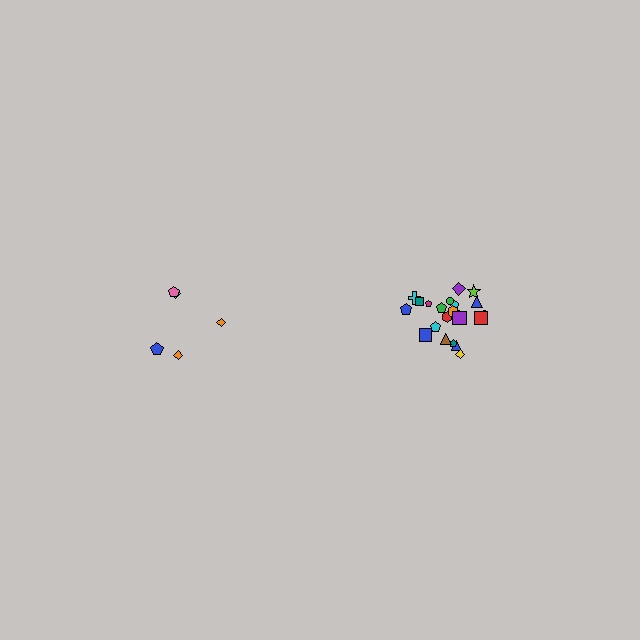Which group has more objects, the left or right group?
The right group.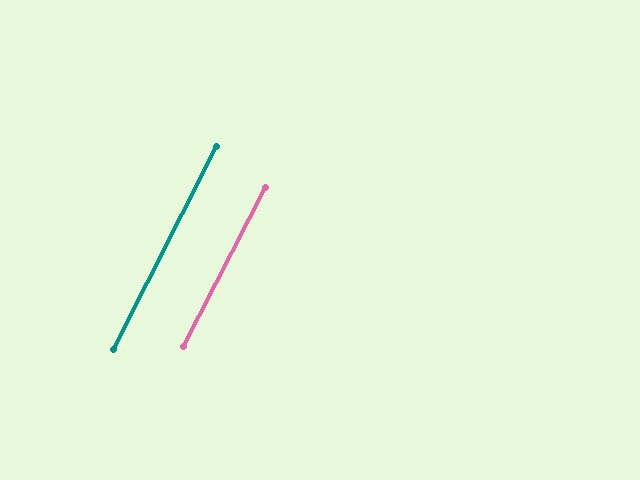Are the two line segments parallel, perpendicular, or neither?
Parallel — their directions differ by only 0.3°.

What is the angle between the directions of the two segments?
Approximately 0 degrees.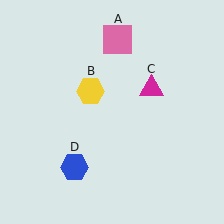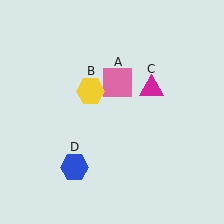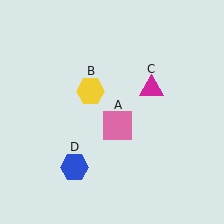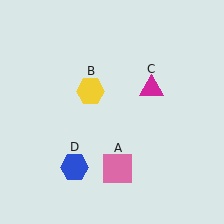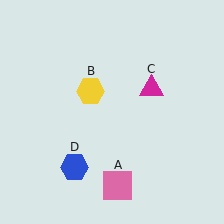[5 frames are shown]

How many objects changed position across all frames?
1 object changed position: pink square (object A).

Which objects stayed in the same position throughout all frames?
Yellow hexagon (object B) and magenta triangle (object C) and blue hexagon (object D) remained stationary.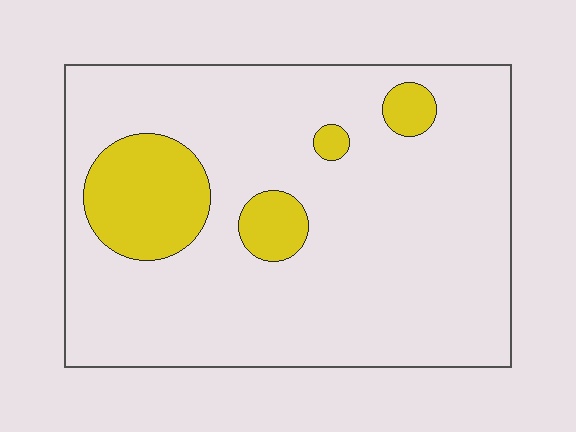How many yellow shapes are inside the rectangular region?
4.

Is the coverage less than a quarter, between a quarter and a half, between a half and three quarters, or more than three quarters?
Less than a quarter.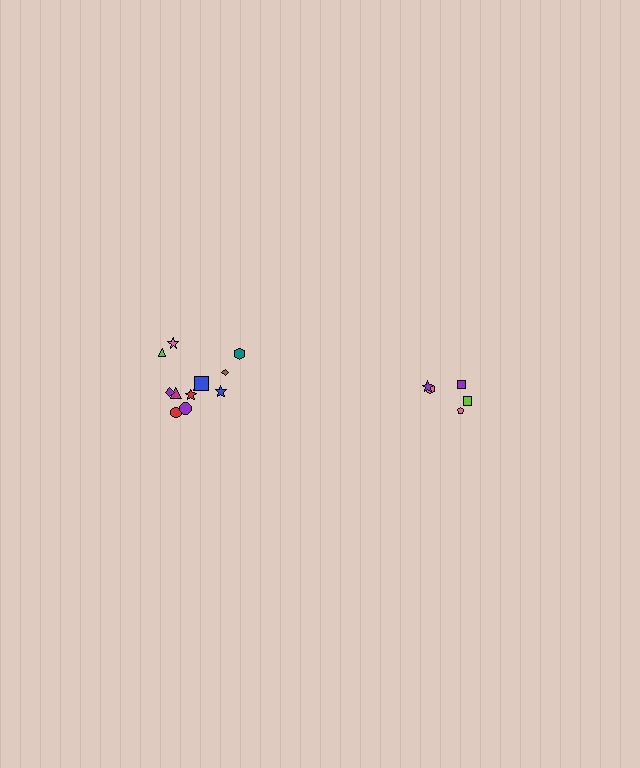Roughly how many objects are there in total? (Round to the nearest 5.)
Roughly 15 objects in total.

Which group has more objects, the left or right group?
The left group.